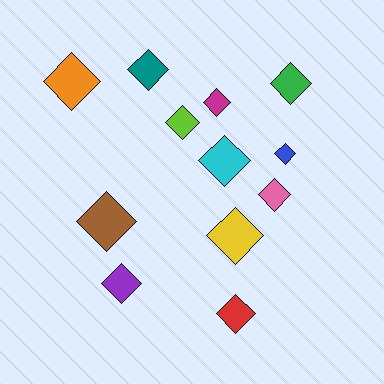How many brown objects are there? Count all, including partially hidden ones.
There is 1 brown object.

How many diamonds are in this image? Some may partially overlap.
There are 12 diamonds.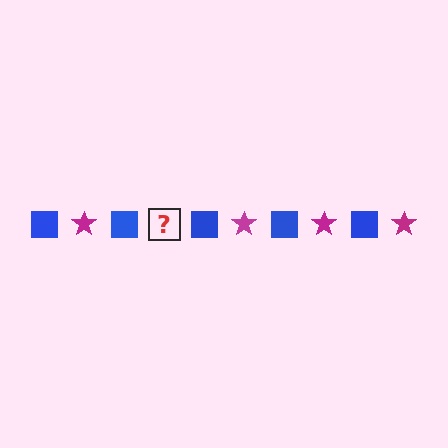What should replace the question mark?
The question mark should be replaced with a magenta star.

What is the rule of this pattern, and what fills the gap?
The rule is that the pattern alternates between blue square and magenta star. The gap should be filled with a magenta star.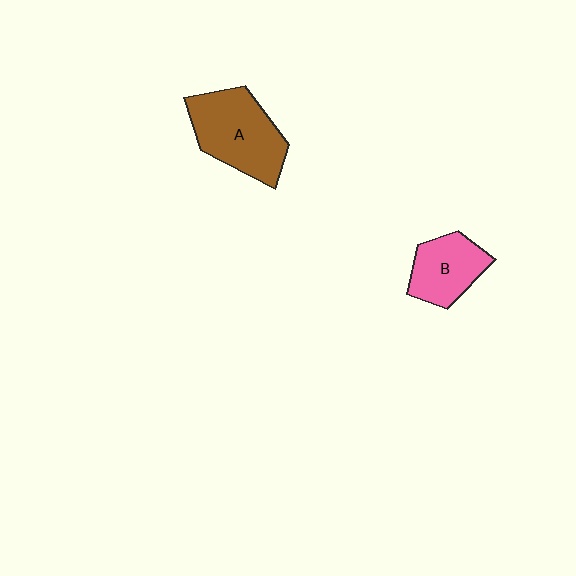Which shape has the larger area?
Shape A (brown).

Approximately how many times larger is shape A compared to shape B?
Approximately 1.5 times.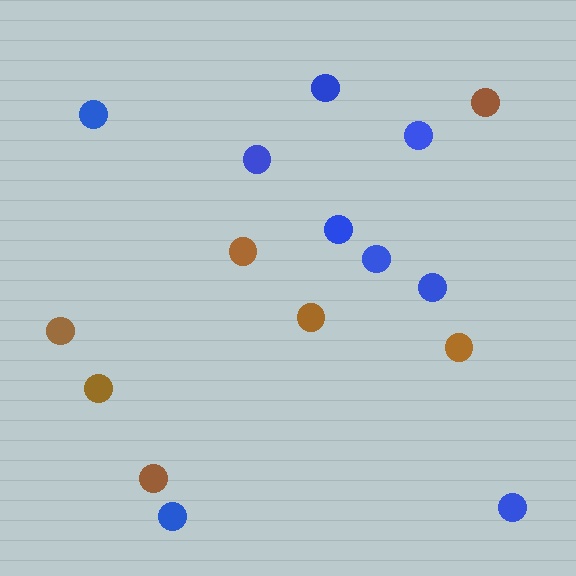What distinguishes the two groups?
There are 2 groups: one group of blue circles (9) and one group of brown circles (7).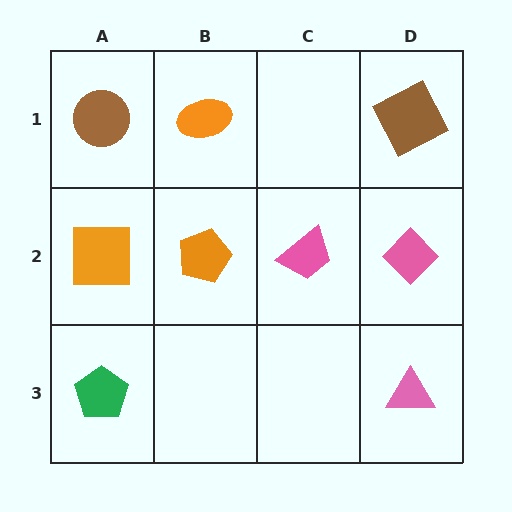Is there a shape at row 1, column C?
No, that cell is empty.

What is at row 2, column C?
A pink trapezoid.